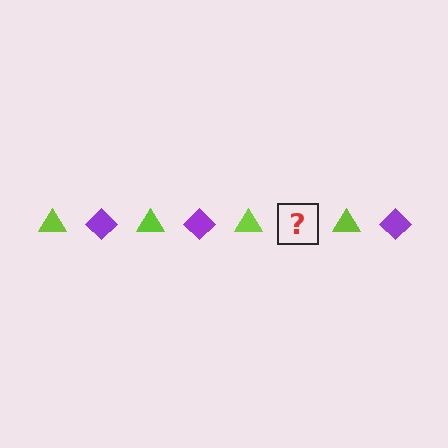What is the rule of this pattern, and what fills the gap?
The rule is that the pattern alternates between lime triangle and purple diamond. The gap should be filled with a purple diamond.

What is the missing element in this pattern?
The missing element is a purple diamond.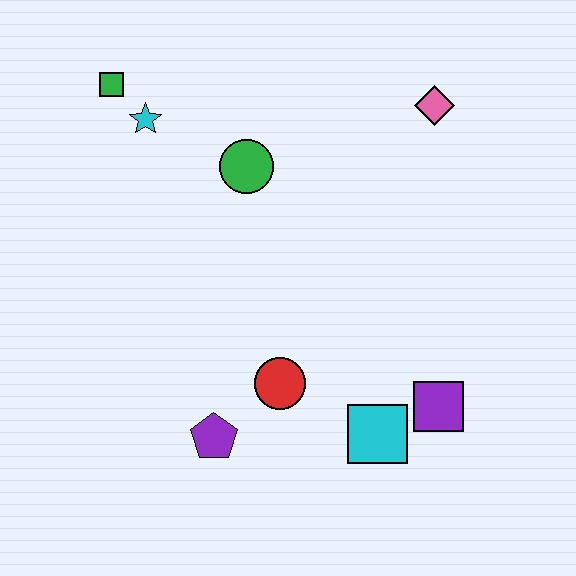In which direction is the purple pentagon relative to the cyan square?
The purple pentagon is to the left of the cyan square.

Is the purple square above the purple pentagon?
Yes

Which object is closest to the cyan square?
The purple square is closest to the cyan square.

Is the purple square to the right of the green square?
Yes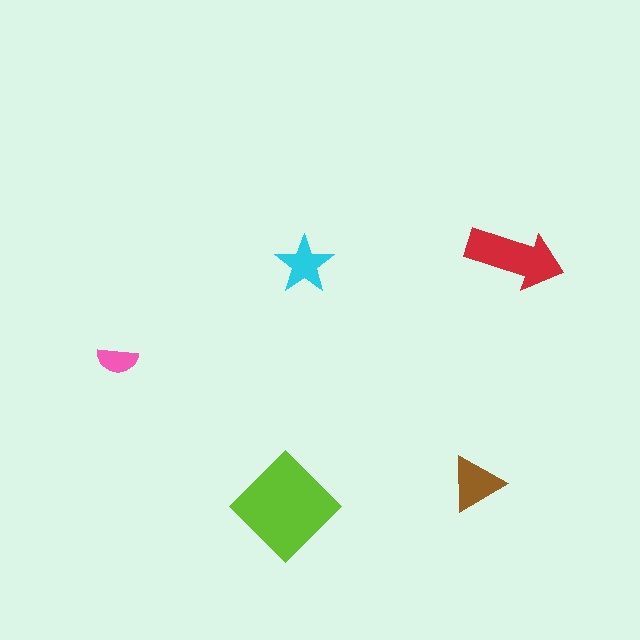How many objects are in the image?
There are 5 objects in the image.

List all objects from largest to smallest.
The lime diamond, the red arrow, the brown triangle, the cyan star, the pink semicircle.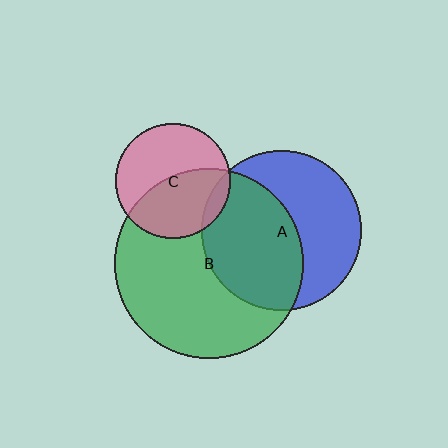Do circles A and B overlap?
Yes.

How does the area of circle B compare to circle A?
Approximately 1.4 times.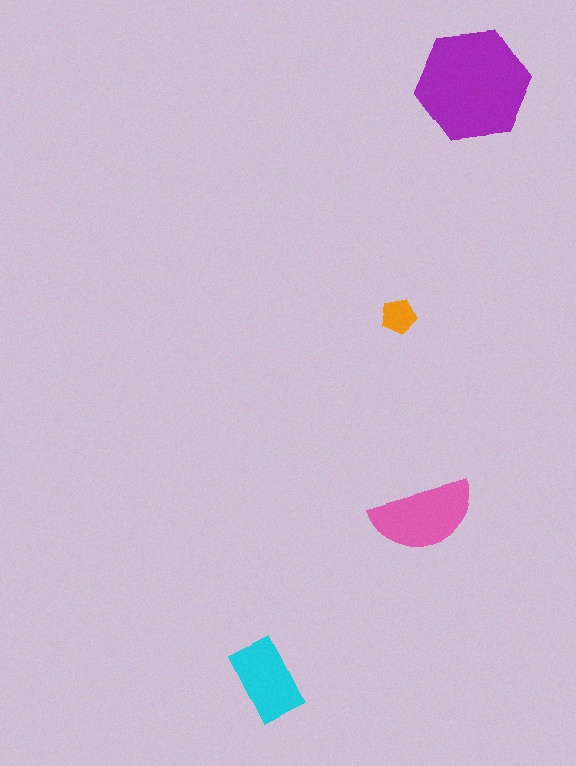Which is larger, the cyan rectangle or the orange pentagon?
The cyan rectangle.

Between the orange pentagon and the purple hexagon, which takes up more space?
The purple hexagon.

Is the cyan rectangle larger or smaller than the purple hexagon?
Smaller.